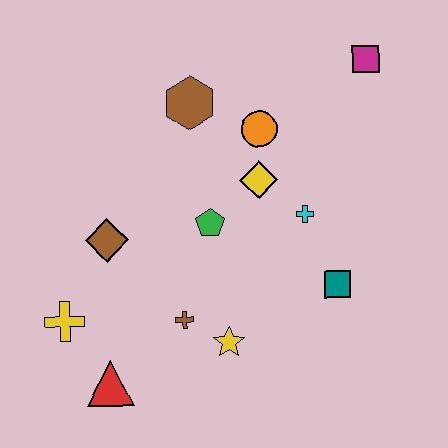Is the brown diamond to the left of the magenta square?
Yes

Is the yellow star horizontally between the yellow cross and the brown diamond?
No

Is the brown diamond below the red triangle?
No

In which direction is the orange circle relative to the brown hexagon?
The orange circle is to the right of the brown hexagon.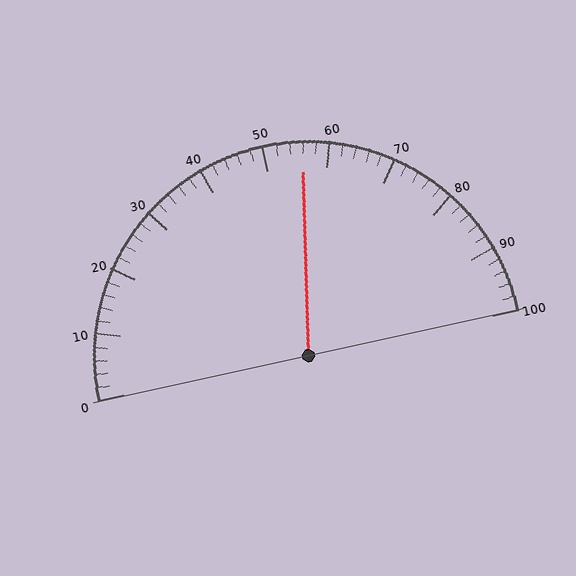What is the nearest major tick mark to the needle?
The nearest major tick mark is 60.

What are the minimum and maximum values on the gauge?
The gauge ranges from 0 to 100.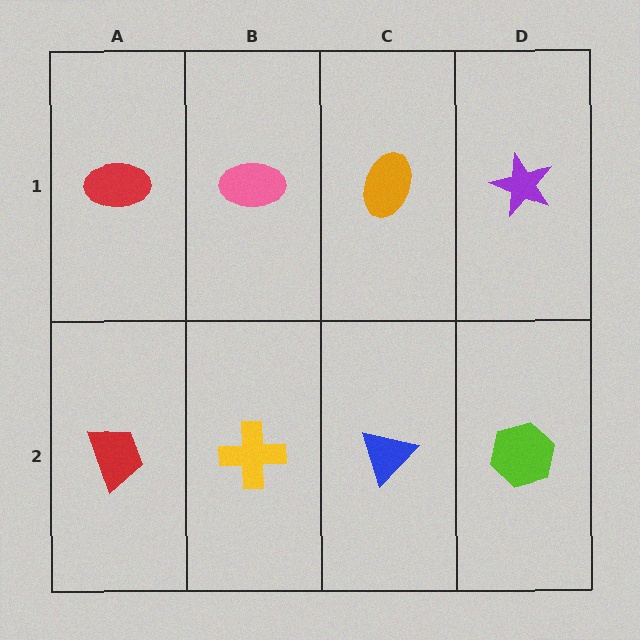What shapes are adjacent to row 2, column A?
A red ellipse (row 1, column A), a yellow cross (row 2, column B).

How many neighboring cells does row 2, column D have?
2.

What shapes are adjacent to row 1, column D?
A lime hexagon (row 2, column D), an orange ellipse (row 1, column C).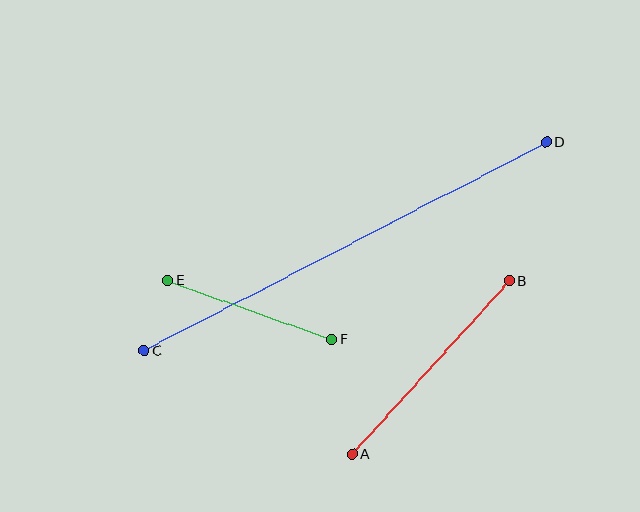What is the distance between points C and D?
The distance is approximately 453 pixels.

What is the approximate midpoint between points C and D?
The midpoint is at approximately (345, 246) pixels.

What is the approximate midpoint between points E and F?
The midpoint is at approximately (250, 310) pixels.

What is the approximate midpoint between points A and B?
The midpoint is at approximately (431, 367) pixels.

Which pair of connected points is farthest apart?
Points C and D are farthest apart.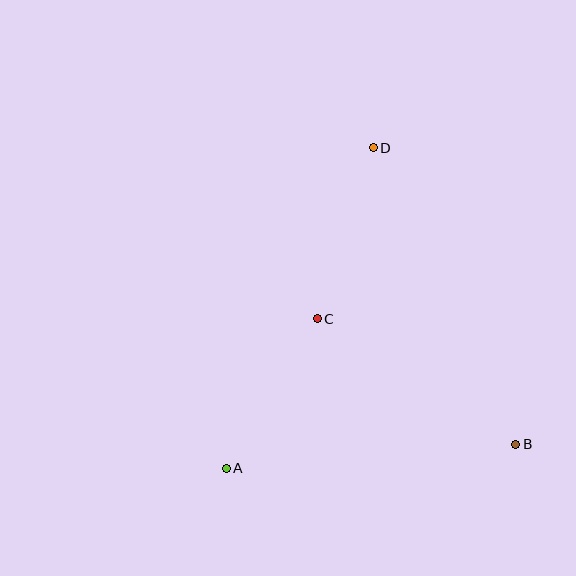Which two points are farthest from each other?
Points A and D are farthest from each other.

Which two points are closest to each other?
Points A and C are closest to each other.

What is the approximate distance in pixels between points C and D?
The distance between C and D is approximately 180 pixels.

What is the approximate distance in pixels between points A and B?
The distance between A and B is approximately 290 pixels.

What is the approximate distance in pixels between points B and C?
The distance between B and C is approximately 235 pixels.